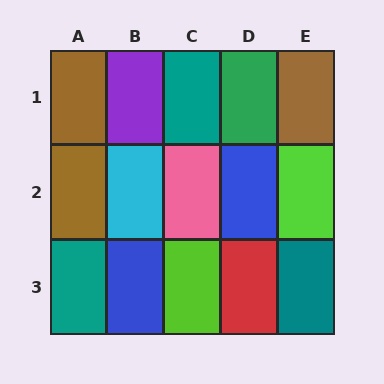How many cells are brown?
3 cells are brown.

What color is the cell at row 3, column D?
Red.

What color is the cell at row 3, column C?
Lime.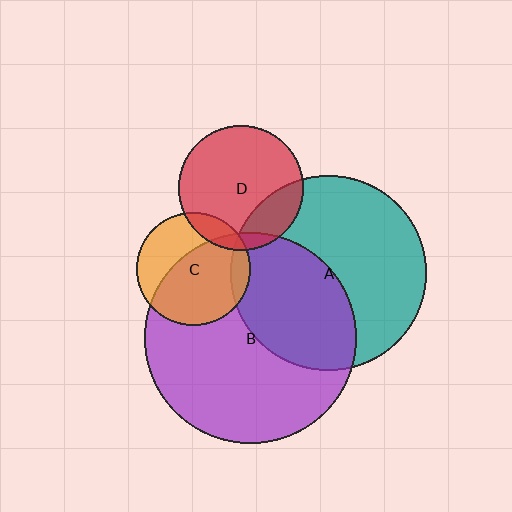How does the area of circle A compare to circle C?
Approximately 3.0 times.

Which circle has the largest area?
Circle B (purple).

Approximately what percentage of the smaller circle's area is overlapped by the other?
Approximately 10%.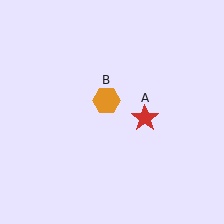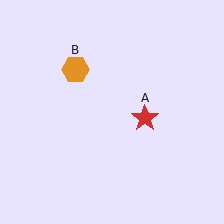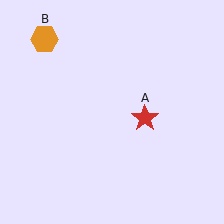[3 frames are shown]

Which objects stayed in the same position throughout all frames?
Red star (object A) remained stationary.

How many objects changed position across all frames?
1 object changed position: orange hexagon (object B).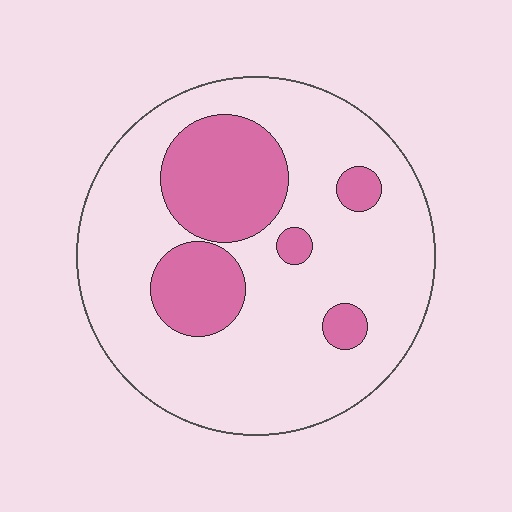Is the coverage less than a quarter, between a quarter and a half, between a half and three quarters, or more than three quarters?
Less than a quarter.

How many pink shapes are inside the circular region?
5.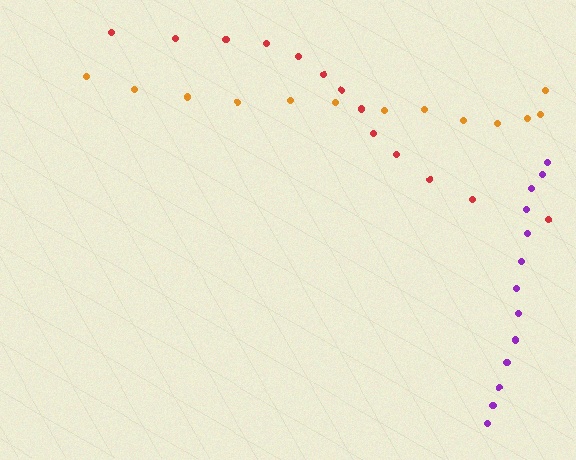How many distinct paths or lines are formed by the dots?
There are 3 distinct paths.